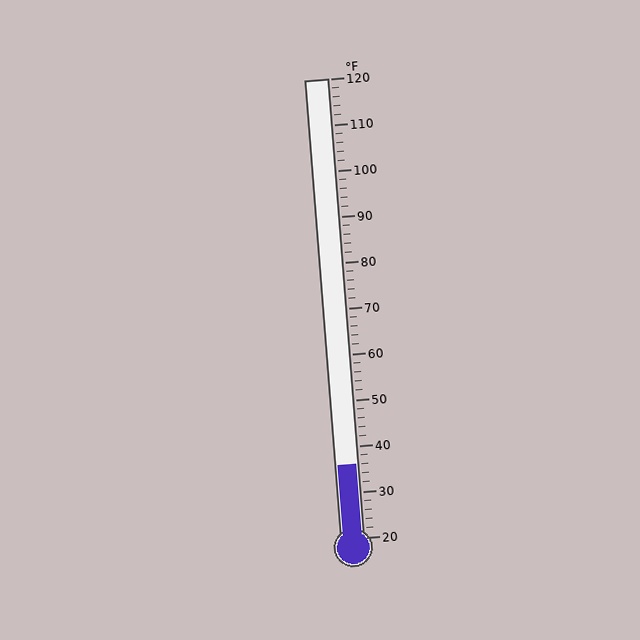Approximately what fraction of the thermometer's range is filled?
The thermometer is filled to approximately 15% of its range.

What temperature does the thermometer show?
The thermometer shows approximately 36°F.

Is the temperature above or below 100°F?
The temperature is below 100°F.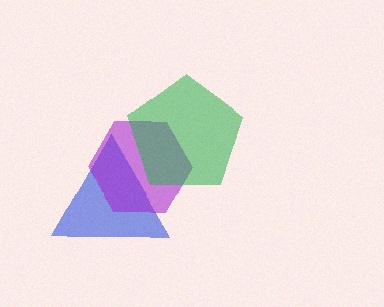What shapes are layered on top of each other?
The layered shapes are: a blue triangle, a purple hexagon, a green pentagon.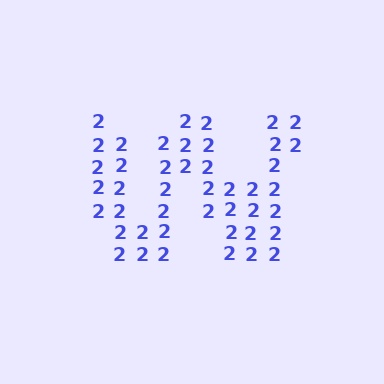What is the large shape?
The large shape is the letter W.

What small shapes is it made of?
It is made of small digit 2's.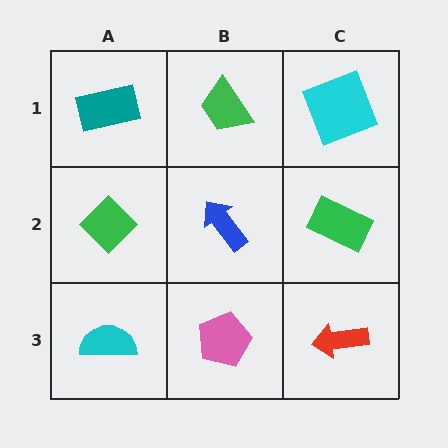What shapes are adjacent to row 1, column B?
A blue arrow (row 2, column B), a teal rectangle (row 1, column A), a cyan square (row 1, column C).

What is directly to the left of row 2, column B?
A green diamond.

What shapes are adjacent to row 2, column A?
A teal rectangle (row 1, column A), a cyan semicircle (row 3, column A), a blue arrow (row 2, column B).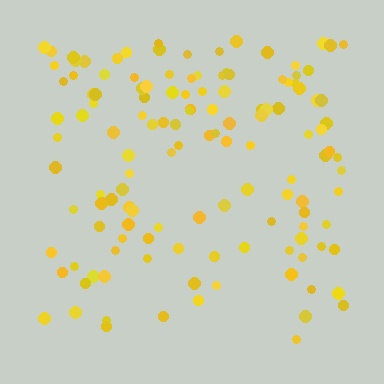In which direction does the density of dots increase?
From bottom to top, with the top side densest.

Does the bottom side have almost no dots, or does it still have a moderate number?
Still a moderate number, just noticeably fewer than the top.